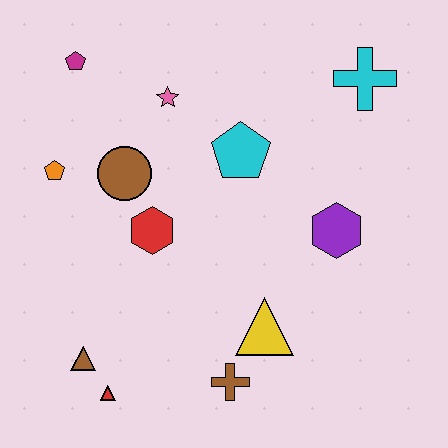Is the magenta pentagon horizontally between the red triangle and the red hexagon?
No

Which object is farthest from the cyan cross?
The red triangle is farthest from the cyan cross.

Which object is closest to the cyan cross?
The cyan pentagon is closest to the cyan cross.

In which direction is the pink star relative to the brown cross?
The pink star is above the brown cross.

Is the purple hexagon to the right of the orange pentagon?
Yes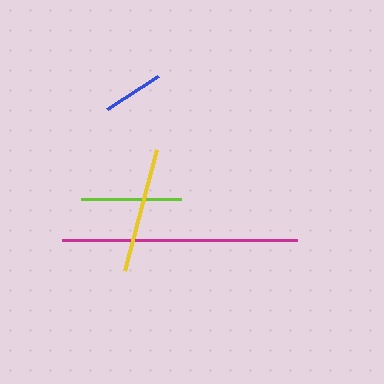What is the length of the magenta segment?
The magenta segment is approximately 235 pixels long.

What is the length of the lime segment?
The lime segment is approximately 100 pixels long.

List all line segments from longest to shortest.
From longest to shortest: magenta, yellow, lime, blue.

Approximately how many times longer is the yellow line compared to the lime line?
The yellow line is approximately 1.3 times the length of the lime line.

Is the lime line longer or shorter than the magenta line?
The magenta line is longer than the lime line.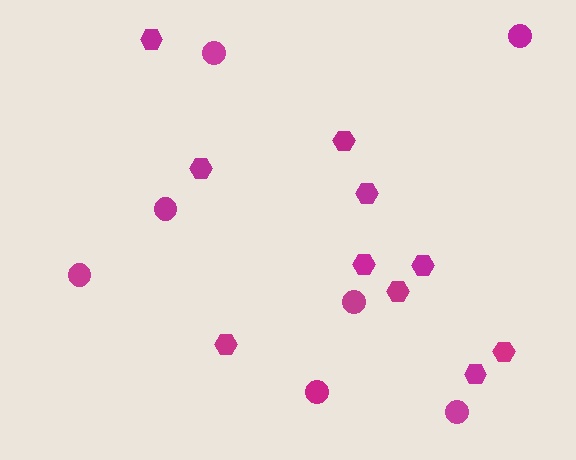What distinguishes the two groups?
There are 2 groups: one group of hexagons (10) and one group of circles (7).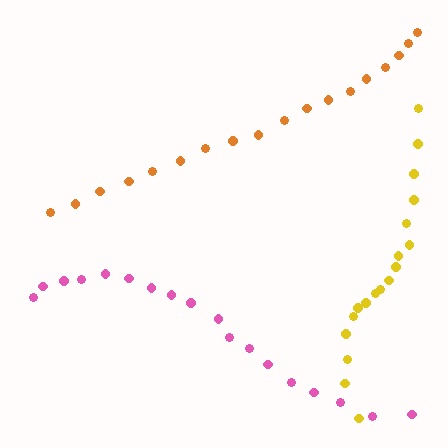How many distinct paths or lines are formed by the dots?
There are 3 distinct paths.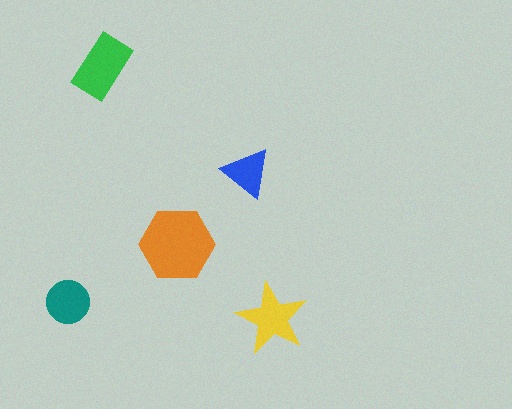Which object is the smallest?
The blue triangle.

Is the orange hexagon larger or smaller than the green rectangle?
Larger.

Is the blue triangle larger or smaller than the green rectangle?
Smaller.